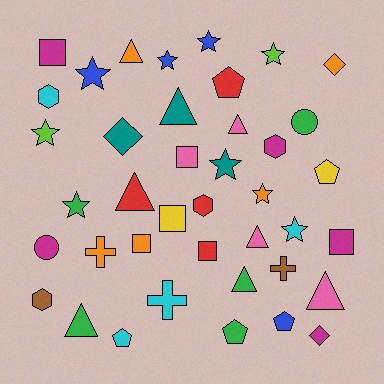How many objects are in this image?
There are 40 objects.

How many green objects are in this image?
There are 5 green objects.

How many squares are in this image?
There are 6 squares.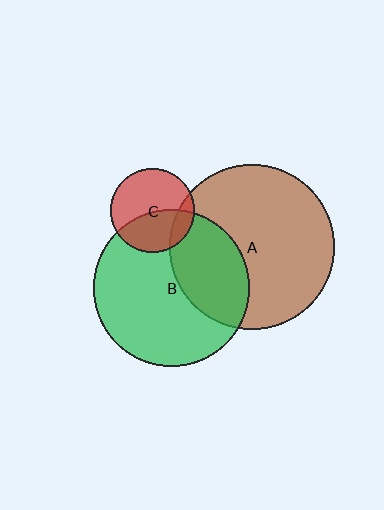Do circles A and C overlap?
Yes.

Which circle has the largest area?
Circle A (brown).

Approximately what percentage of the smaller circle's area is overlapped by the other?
Approximately 15%.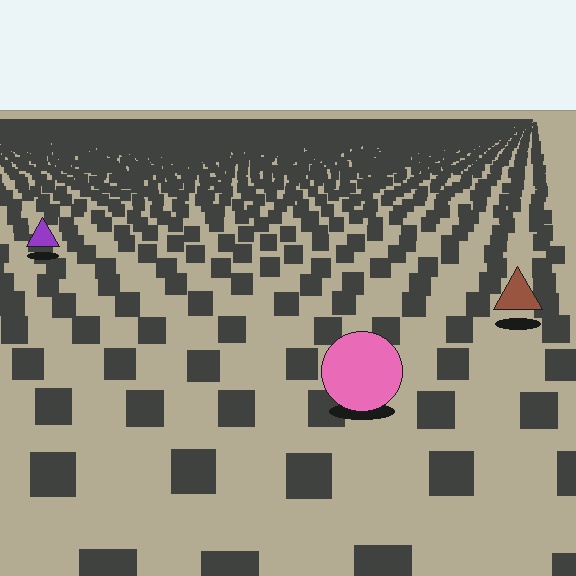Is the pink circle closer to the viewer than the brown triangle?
Yes. The pink circle is closer — you can tell from the texture gradient: the ground texture is coarser near it.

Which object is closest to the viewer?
The pink circle is closest. The texture marks near it are larger and more spread out.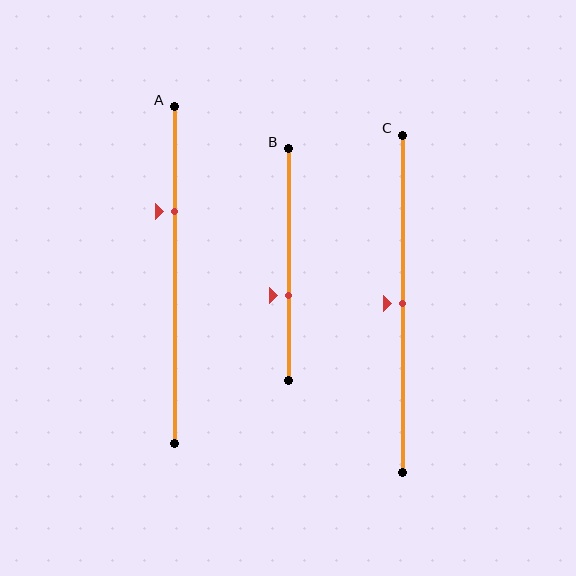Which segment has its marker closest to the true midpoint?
Segment C has its marker closest to the true midpoint.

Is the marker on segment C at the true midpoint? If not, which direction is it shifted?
Yes, the marker on segment C is at the true midpoint.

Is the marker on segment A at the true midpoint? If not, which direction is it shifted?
No, the marker on segment A is shifted upward by about 19% of the segment length.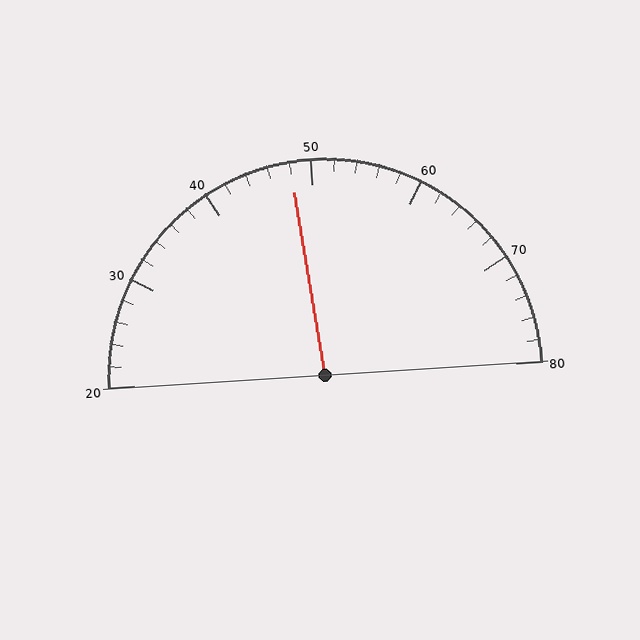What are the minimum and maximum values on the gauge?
The gauge ranges from 20 to 80.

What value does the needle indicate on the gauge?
The needle indicates approximately 48.